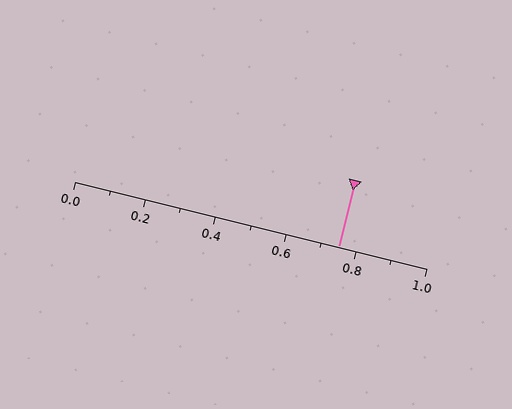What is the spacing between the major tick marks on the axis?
The major ticks are spaced 0.2 apart.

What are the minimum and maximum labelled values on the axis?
The axis runs from 0.0 to 1.0.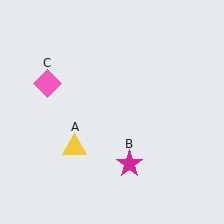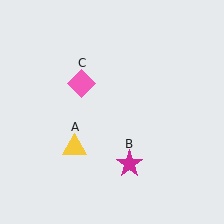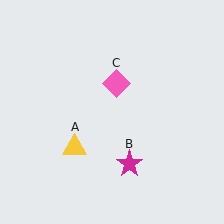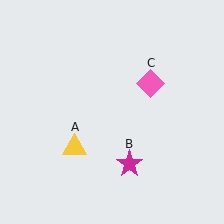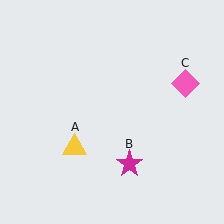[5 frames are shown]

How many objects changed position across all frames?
1 object changed position: pink diamond (object C).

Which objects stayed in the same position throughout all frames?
Yellow triangle (object A) and magenta star (object B) remained stationary.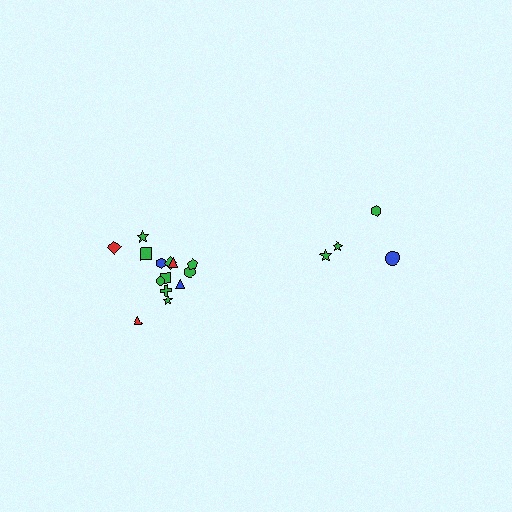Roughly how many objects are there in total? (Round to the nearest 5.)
Roughly 20 objects in total.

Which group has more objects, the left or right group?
The left group.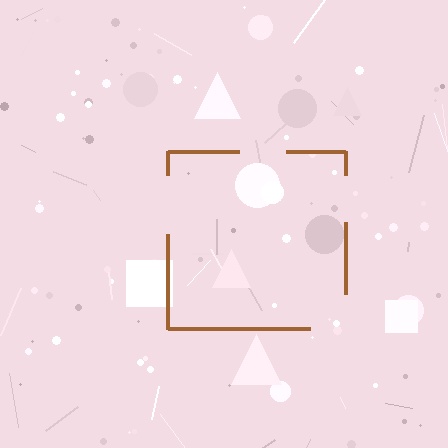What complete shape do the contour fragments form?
The contour fragments form a square.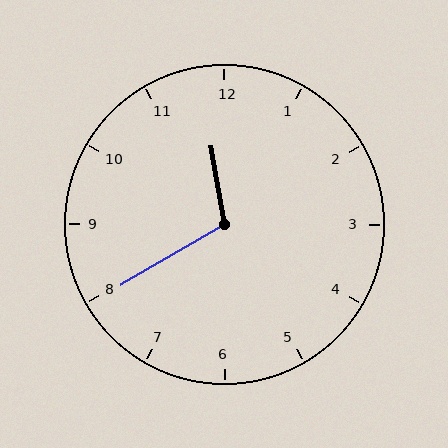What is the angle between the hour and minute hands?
Approximately 110 degrees.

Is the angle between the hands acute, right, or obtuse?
It is obtuse.